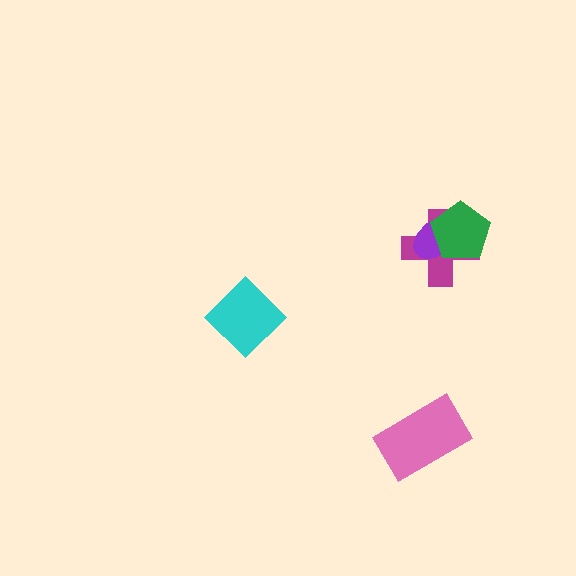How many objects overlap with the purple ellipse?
2 objects overlap with the purple ellipse.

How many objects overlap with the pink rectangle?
0 objects overlap with the pink rectangle.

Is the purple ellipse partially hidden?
Yes, it is partially covered by another shape.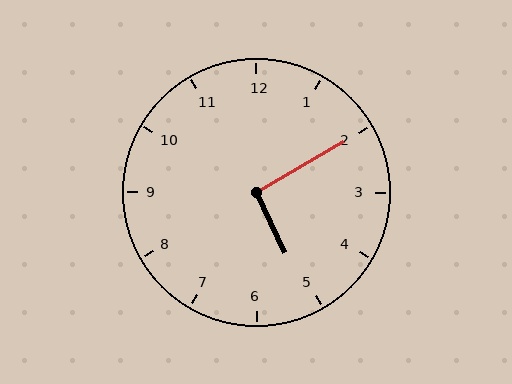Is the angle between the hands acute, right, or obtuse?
It is right.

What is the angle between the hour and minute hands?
Approximately 95 degrees.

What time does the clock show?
5:10.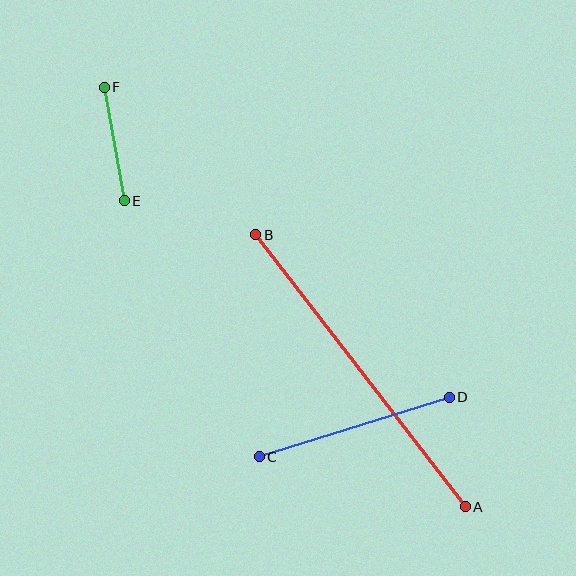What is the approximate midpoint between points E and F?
The midpoint is at approximately (114, 144) pixels.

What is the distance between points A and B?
The distance is approximately 343 pixels.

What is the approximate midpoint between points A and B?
The midpoint is at approximately (361, 371) pixels.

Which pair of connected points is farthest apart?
Points A and B are farthest apart.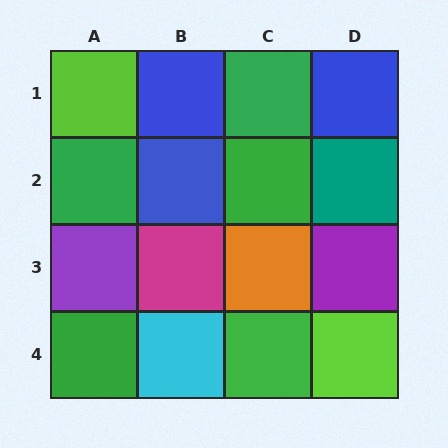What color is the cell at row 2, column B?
Blue.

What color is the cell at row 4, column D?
Lime.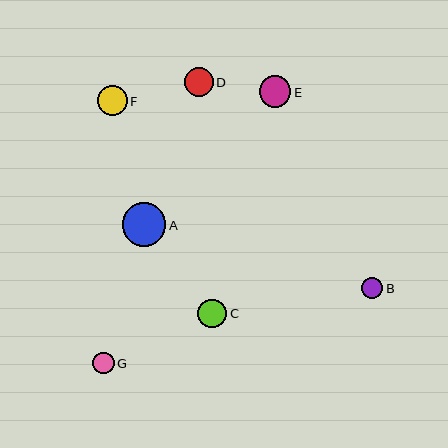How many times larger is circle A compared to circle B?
Circle A is approximately 2.0 times the size of circle B.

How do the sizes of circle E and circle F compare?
Circle E and circle F are approximately the same size.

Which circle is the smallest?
Circle B is the smallest with a size of approximately 22 pixels.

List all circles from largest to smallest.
From largest to smallest: A, E, F, D, C, G, B.